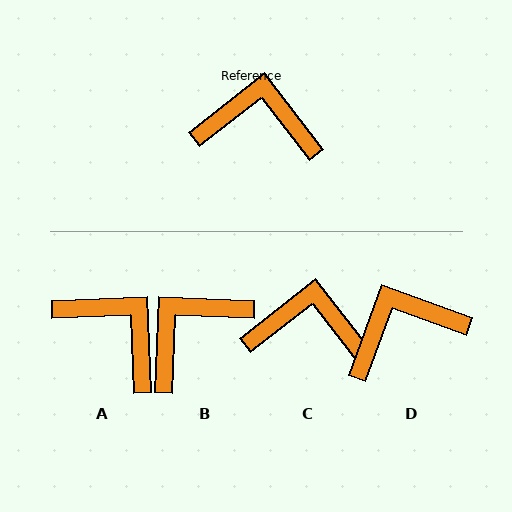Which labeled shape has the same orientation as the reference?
C.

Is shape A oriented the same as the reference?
No, it is off by about 35 degrees.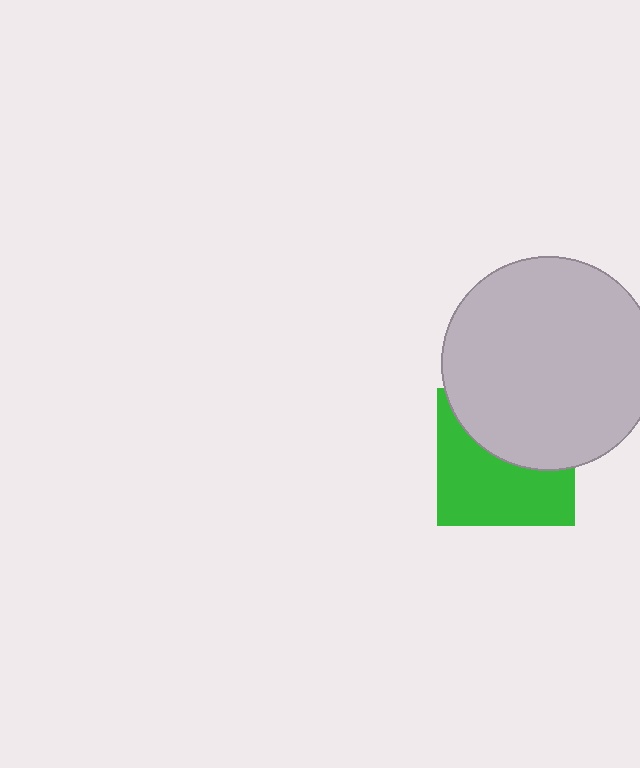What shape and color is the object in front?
The object in front is a light gray circle.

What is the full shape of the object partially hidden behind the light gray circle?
The partially hidden object is a green square.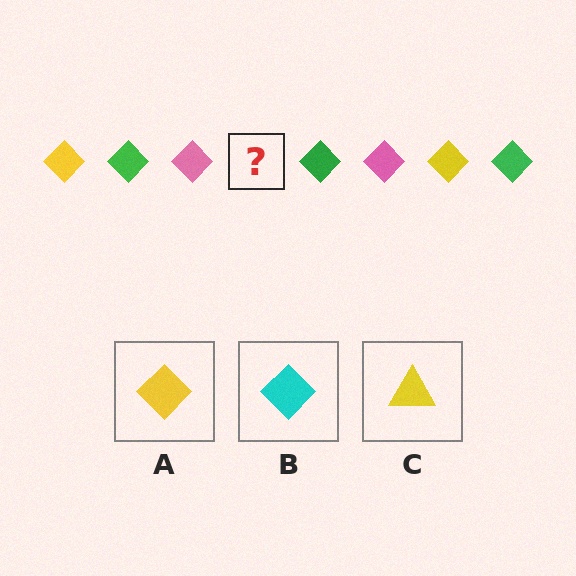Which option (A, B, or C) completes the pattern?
A.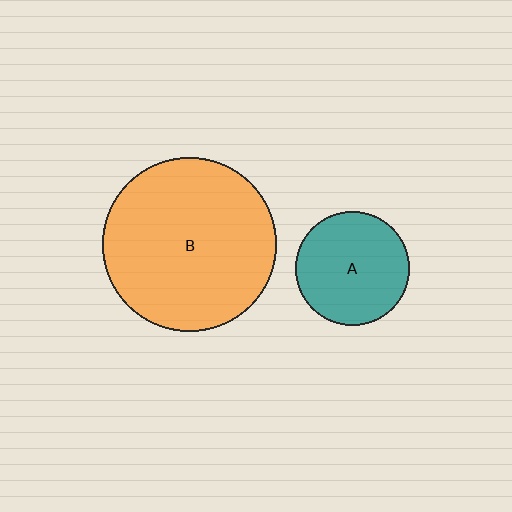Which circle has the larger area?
Circle B (orange).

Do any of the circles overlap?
No, none of the circles overlap.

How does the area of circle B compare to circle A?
Approximately 2.3 times.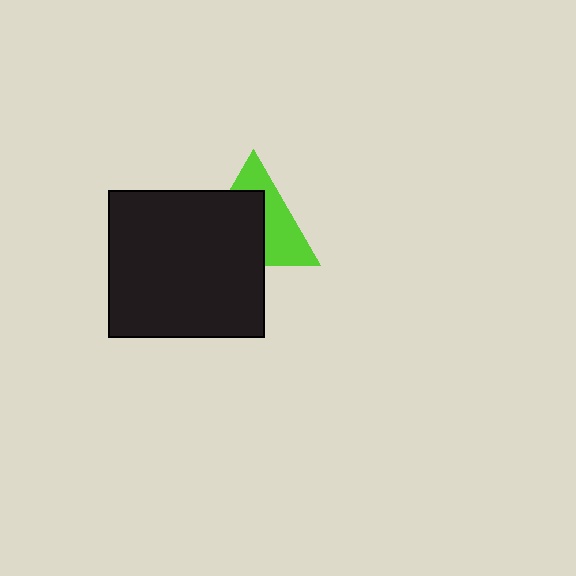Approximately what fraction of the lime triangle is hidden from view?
Roughly 55% of the lime triangle is hidden behind the black rectangle.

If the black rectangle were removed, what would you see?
You would see the complete lime triangle.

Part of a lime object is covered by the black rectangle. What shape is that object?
It is a triangle.